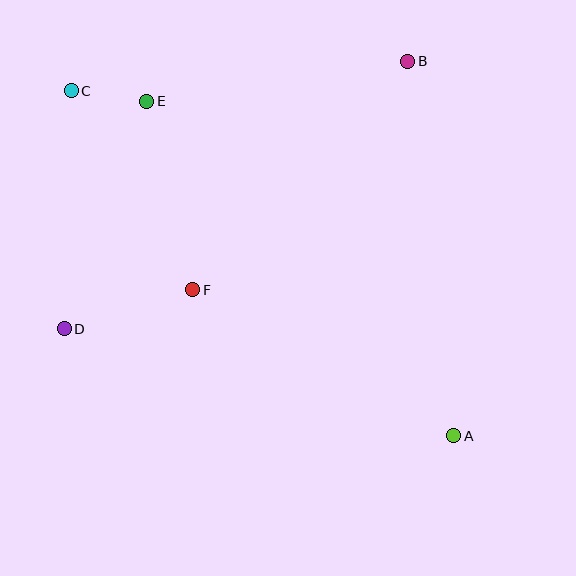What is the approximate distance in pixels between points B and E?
The distance between B and E is approximately 264 pixels.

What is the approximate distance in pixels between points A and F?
The distance between A and F is approximately 299 pixels.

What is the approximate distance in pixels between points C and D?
The distance between C and D is approximately 238 pixels.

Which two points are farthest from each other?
Points A and C are farthest from each other.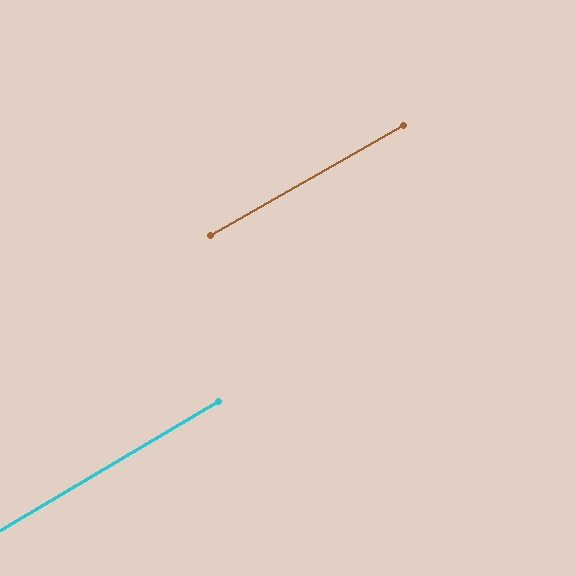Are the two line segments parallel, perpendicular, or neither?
Parallel — their directions differ by only 0.8°.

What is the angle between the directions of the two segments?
Approximately 1 degree.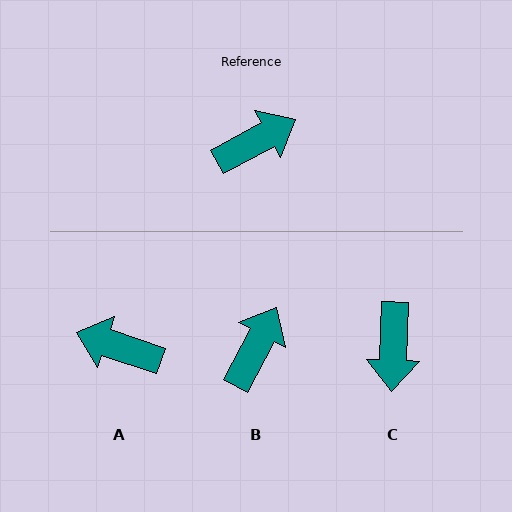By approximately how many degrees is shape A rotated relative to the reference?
Approximately 133 degrees counter-clockwise.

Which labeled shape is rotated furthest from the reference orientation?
A, about 133 degrees away.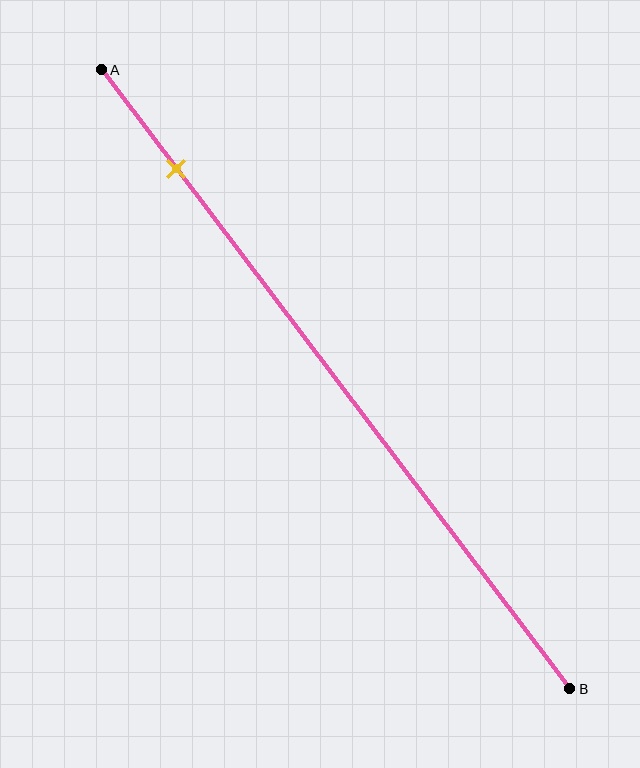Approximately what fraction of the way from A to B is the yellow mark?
The yellow mark is approximately 15% of the way from A to B.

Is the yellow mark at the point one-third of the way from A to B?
No, the mark is at about 15% from A, not at the 33% one-third point.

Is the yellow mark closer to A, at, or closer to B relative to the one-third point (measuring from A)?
The yellow mark is closer to point A than the one-third point of segment AB.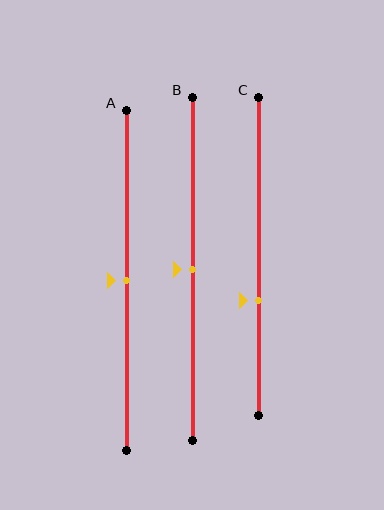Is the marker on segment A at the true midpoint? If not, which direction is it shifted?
Yes, the marker on segment A is at the true midpoint.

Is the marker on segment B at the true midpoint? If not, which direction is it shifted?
Yes, the marker on segment B is at the true midpoint.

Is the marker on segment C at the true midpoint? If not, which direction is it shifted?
No, the marker on segment C is shifted downward by about 14% of the segment length.